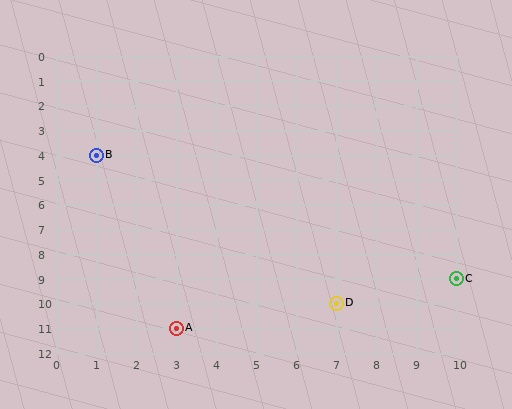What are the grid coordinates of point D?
Point D is at grid coordinates (7, 10).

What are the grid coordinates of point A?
Point A is at grid coordinates (3, 11).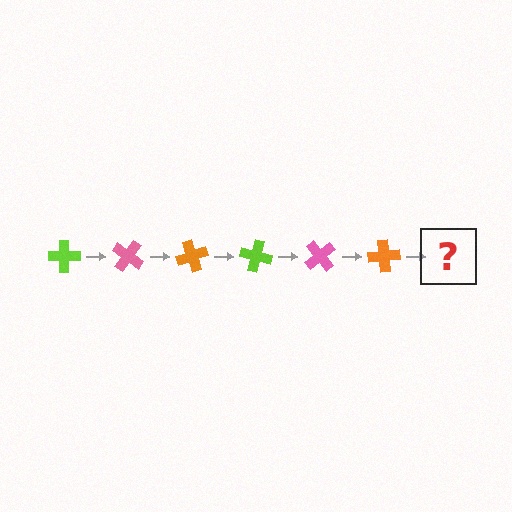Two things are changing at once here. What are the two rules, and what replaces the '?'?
The two rules are that it rotates 35 degrees each step and the color cycles through lime, pink, and orange. The '?' should be a lime cross, rotated 210 degrees from the start.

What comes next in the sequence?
The next element should be a lime cross, rotated 210 degrees from the start.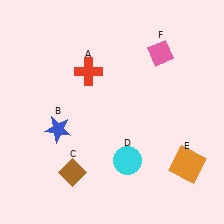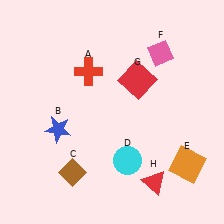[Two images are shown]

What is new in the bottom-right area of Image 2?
A red triangle (H) was added in the bottom-right area of Image 2.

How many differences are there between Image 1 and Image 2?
There are 2 differences between the two images.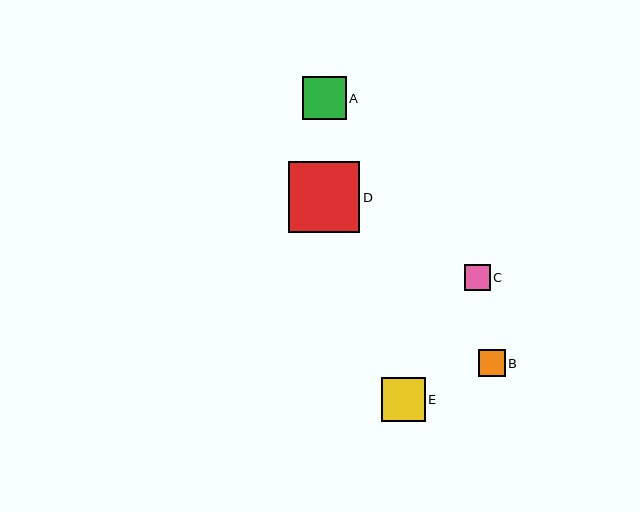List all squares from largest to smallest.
From largest to smallest: D, A, E, B, C.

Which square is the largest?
Square D is the largest with a size of approximately 71 pixels.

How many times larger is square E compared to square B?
Square E is approximately 1.6 times the size of square B.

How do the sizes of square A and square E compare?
Square A and square E are approximately the same size.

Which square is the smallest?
Square C is the smallest with a size of approximately 25 pixels.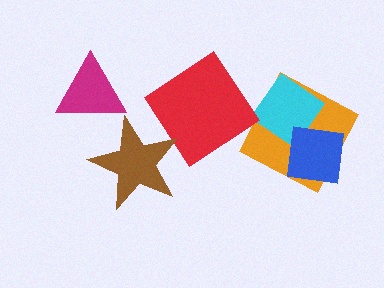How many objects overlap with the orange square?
2 objects overlap with the orange square.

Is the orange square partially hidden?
Yes, it is partially covered by another shape.